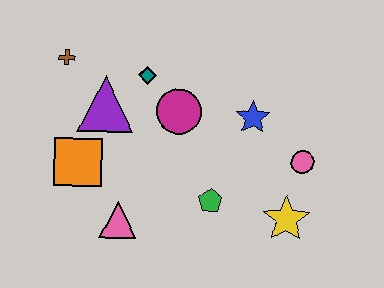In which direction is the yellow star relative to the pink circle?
The yellow star is below the pink circle.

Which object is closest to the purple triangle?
The teal diamond is closest to the purple triangle.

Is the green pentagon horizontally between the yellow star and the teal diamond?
Yes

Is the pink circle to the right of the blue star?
Yes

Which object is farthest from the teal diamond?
The yellow star is farthest from the teal diamond.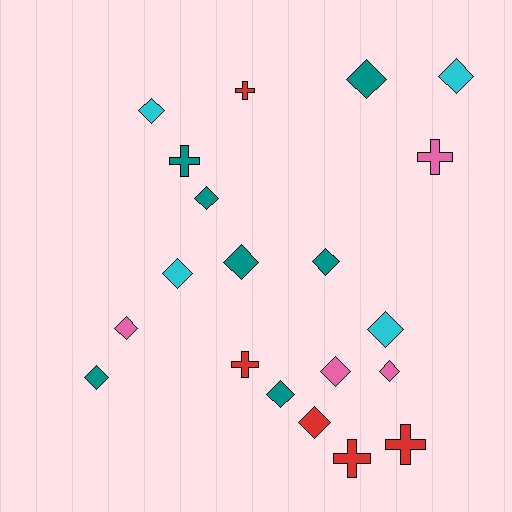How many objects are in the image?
There are 20 objects.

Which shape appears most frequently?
Diamond, with 14 objects.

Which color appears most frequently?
Teal, with 7 objects.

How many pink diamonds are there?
There are 3 pink diamonds.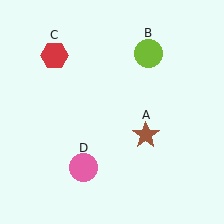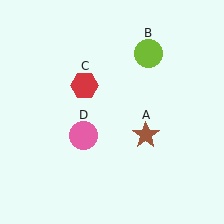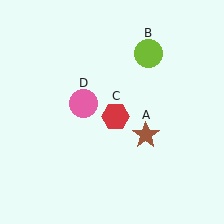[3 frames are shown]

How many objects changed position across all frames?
2 objects changed position: red hexagon (object C), pink circle (object D).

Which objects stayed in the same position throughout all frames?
Brown star (object A) and lime circle (object B) remained stationary.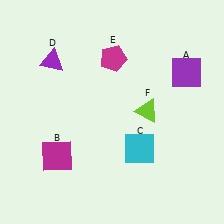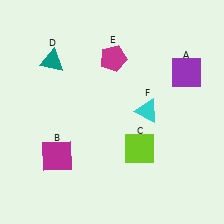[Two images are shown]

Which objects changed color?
C changed from cyan to lime. D changed from purple to teal. F changed from lime to cyan.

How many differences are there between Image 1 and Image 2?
There are 3 differences between the two images.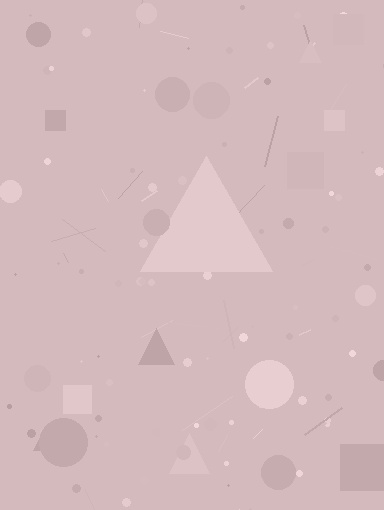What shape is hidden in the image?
A triangle is hidden in the image.